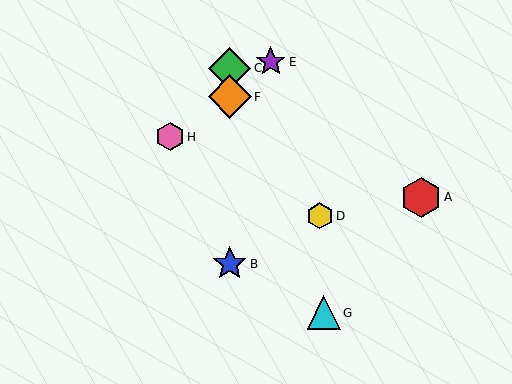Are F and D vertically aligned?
No, F is at x≈230 and D is at x≈320.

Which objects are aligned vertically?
Objects B, C, F are aligned vertically.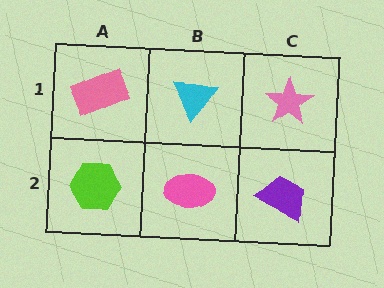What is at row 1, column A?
A pink rectangle.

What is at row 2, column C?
A purple trapezoid.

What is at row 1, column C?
A pink star.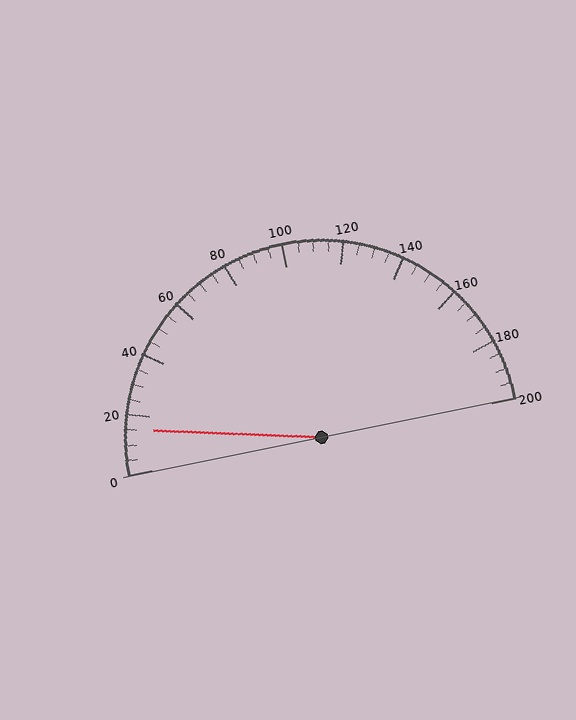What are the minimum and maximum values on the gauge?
The gauge ranges from 0 to 200.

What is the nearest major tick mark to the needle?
The nearest major tick mark is 20.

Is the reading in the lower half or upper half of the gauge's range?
The reading is in the lower half of the range (0 to 200).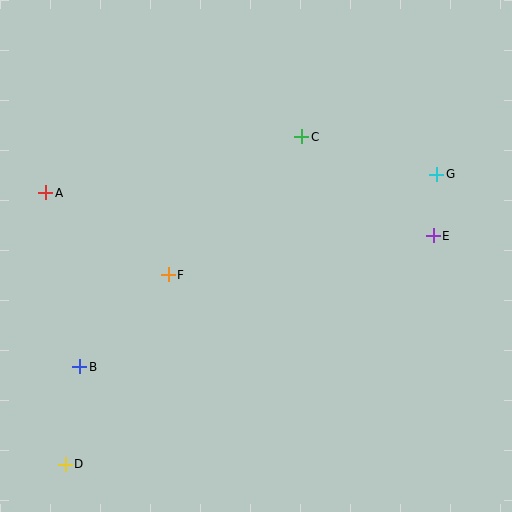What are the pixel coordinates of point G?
Point G is at (437, 174).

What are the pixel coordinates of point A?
Point A is at (46, 193).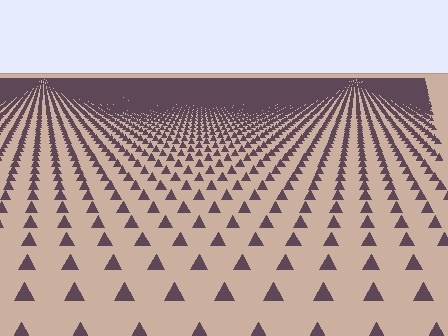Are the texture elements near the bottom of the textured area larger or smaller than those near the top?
Larger. Near the bottom, elements are closer to the viewer and appear at a bigger on-screen size.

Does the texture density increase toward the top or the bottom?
Density increases toward the top.